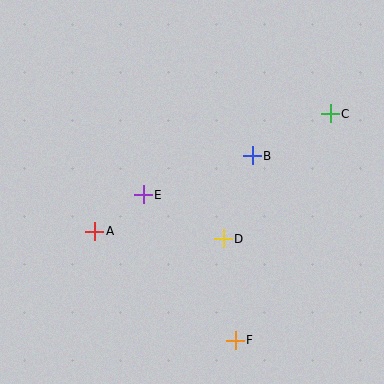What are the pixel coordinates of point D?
Point D is at (223, 239).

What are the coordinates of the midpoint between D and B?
The midpoint between D and B is at (238, 197).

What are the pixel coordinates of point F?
Point F is at (235, 340).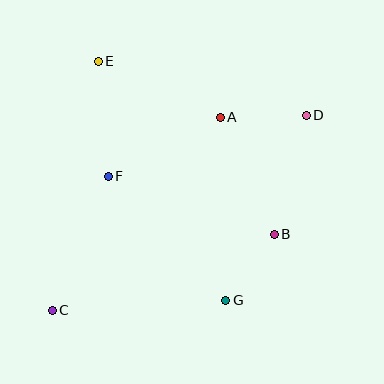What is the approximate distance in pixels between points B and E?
The distance between B and E is approximately 247 pixels.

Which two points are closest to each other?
Points B and G are closest to each other.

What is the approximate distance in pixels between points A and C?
The distance between A and C is approximately 256 pixels.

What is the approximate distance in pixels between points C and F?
The distance between C and F is approximately 145 pixels.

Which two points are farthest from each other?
Points C and D are farthest from each other.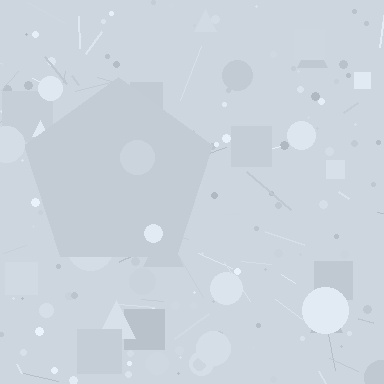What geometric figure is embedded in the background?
A pentagon is embedded in the background.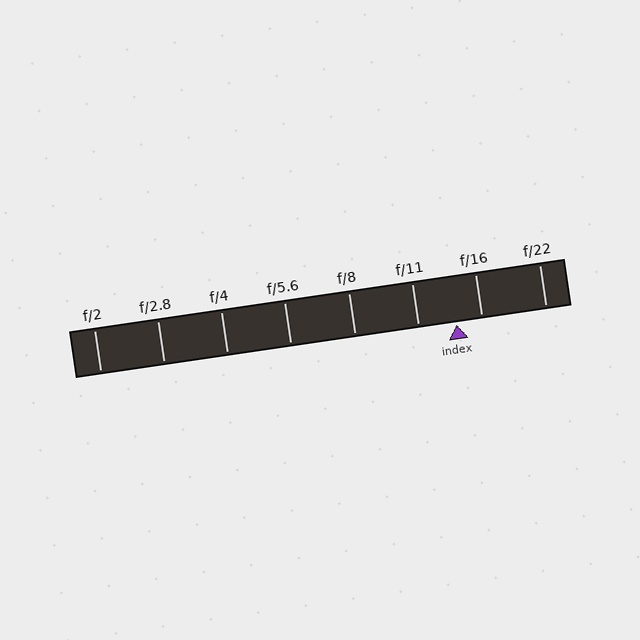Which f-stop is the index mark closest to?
The index mark is closest to f/16.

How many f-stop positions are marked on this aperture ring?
There are 8 f-stop positions marked.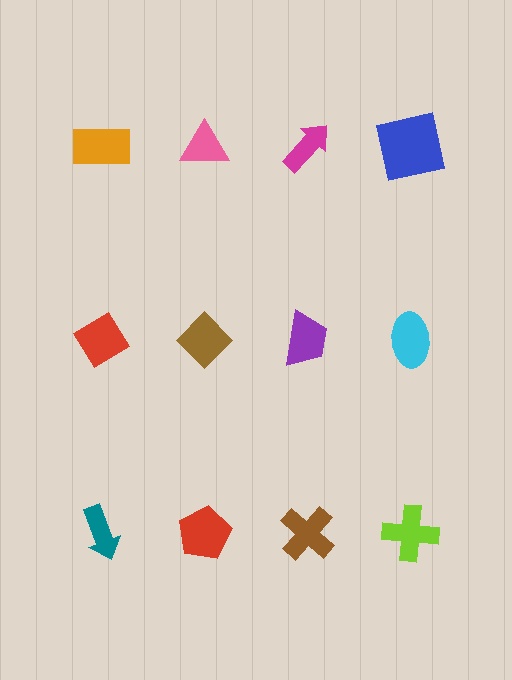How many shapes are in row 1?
4 shapes.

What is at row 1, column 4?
A blue square.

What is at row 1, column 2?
A pink triangle.